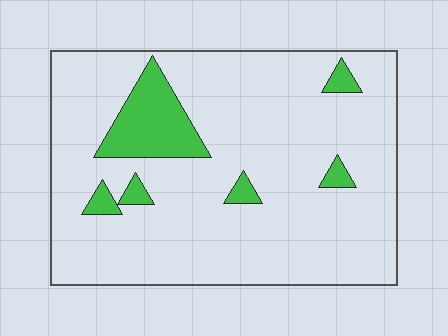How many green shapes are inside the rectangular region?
6.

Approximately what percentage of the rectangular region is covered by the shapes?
Approximately 10%.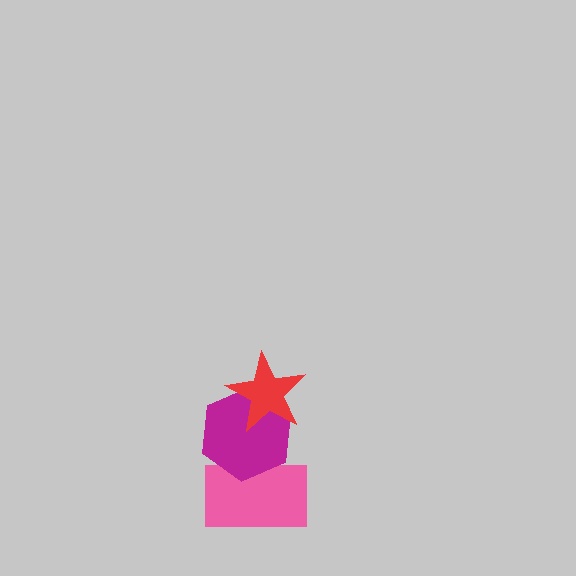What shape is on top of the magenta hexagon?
The red star is on top of the magenta hexagon.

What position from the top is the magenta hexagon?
The magenta hexagon is 2nd from the top.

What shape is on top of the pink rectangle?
The magenta hexagon is on top of the pink rectangle.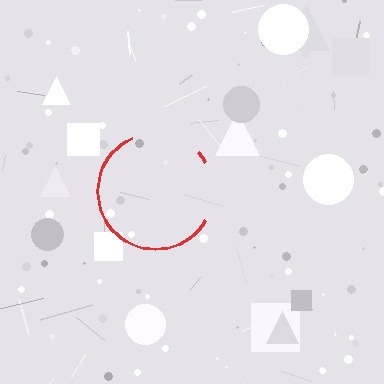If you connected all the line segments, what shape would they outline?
They would outline a circle.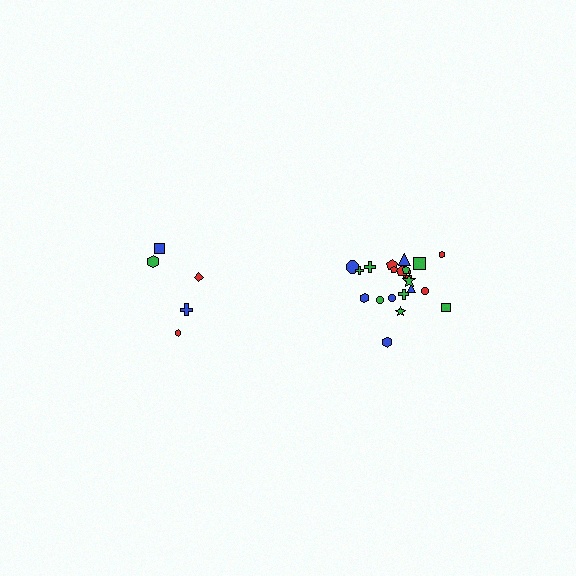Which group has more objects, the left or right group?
The right group.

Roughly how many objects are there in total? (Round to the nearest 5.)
Roughly 25 objects in total.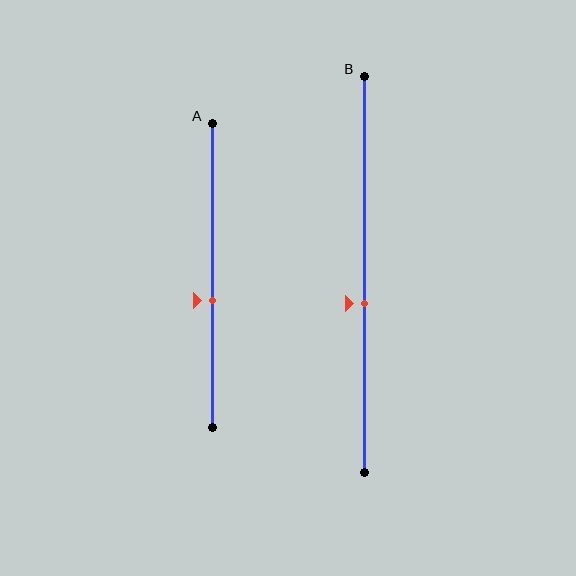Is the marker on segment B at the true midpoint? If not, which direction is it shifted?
No, the marker on segment B is shifted downward by about 8% of the segment length.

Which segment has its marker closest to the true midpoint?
Segment B has its marker closest to the true midpoint.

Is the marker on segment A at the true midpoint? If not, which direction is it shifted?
No, the marker on segment A is shifted downward by about 8% of the segment length.